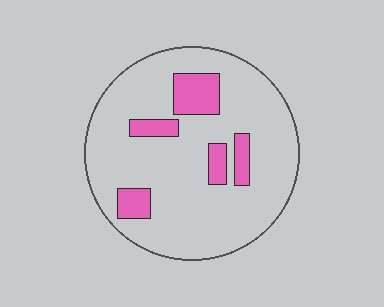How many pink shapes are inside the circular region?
5.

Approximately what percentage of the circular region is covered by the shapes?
Approximately 15%.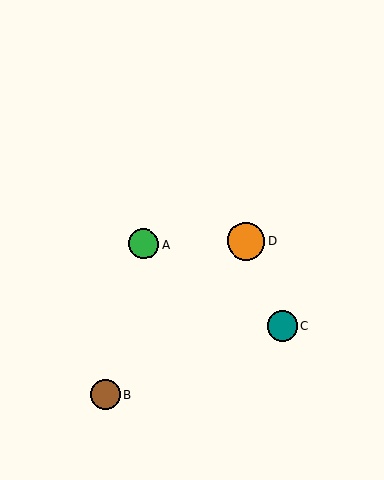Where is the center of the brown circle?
The center of the brown circle is at (105, 395).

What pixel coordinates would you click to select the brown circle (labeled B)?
Click at (105, 395) to select the brown circle B.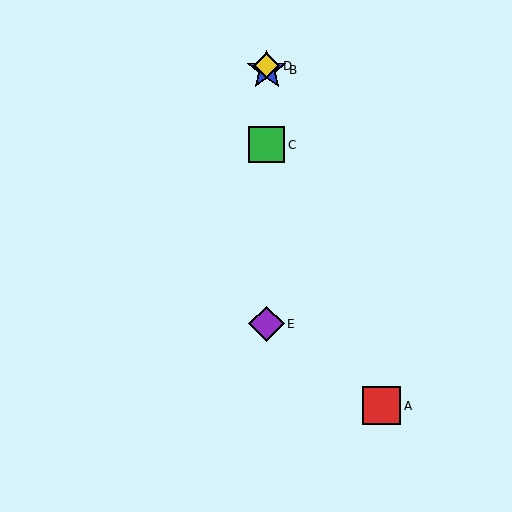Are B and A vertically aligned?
No, B is at x≈267 and A is at x≈382.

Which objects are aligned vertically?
Objects B, C, D, E are aligned vertically.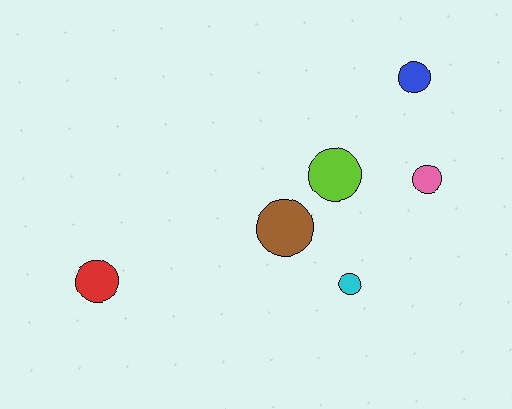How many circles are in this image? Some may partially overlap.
There are 6 circles.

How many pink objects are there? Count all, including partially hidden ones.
There is 1 pink object.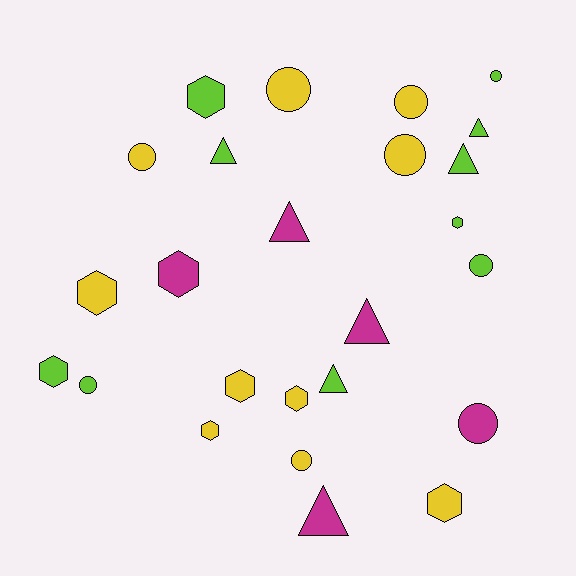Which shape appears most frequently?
Circle, with 9 objects.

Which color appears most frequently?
Lime, with 10 objects.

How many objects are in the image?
There are 25 objects.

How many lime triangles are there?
There are 4 lime triangles.